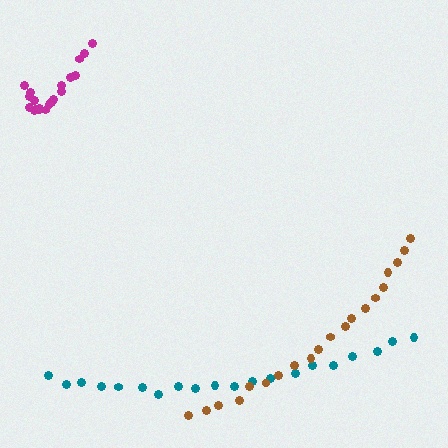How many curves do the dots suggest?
There are 3 distinct paths.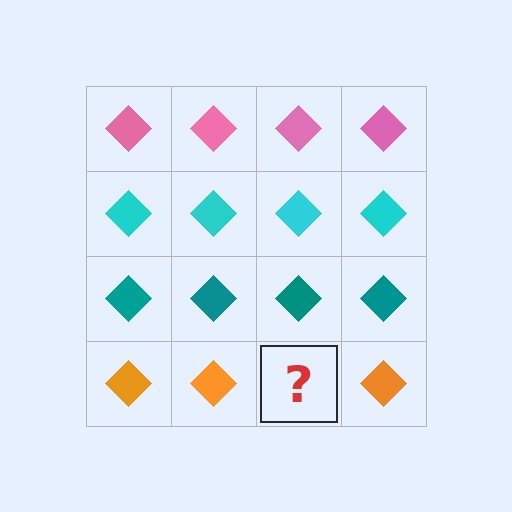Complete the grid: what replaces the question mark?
The question mark should be replaced with an orange diamond.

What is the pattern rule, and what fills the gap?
The rule is that each row has a consistent color. The gap should be filled with an orange diamond.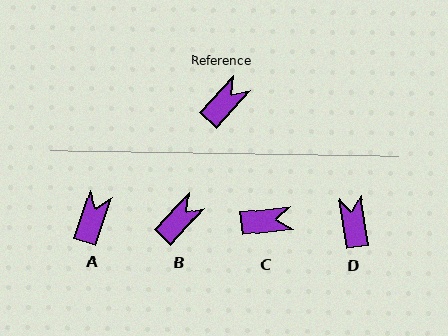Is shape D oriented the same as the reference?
No, it is off by about 51 degrees.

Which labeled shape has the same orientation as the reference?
B.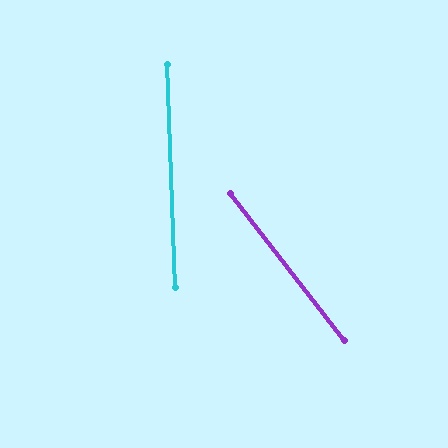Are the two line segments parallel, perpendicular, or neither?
Neither parallel nor perpendicular — they differ by about 36°.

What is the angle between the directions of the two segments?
Approximately 36 degrees.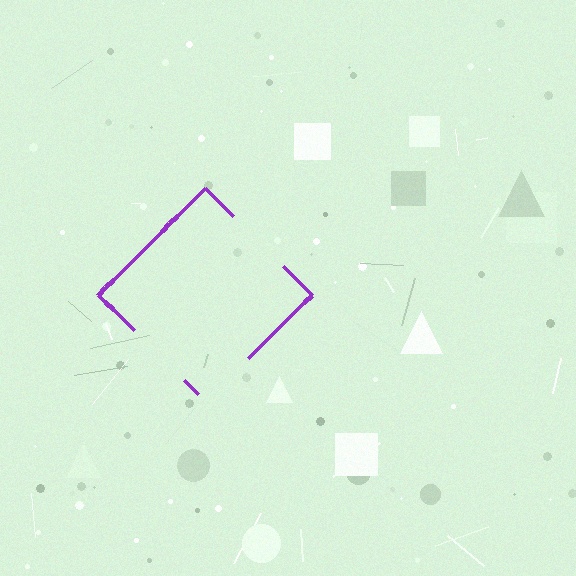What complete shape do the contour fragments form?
The contour fragments form a diamond.